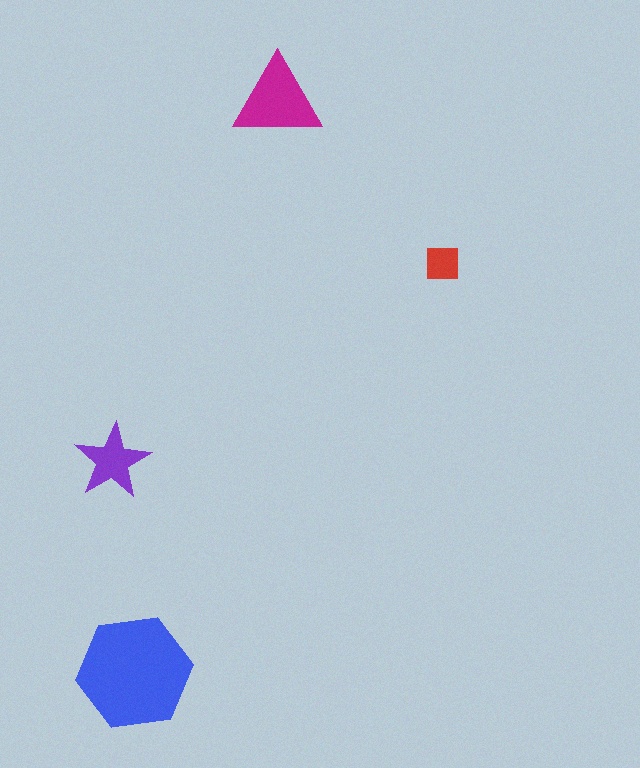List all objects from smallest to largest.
The red square, the purple star, the magenta triangle, the blue hexagon.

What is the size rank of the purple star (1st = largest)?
3rd.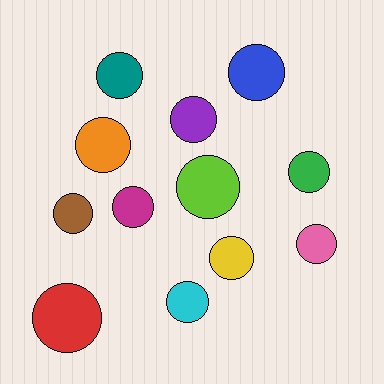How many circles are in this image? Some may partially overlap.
There are 12 circles.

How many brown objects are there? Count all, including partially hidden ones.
There is 1 brown object.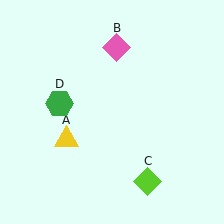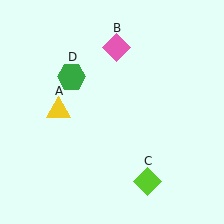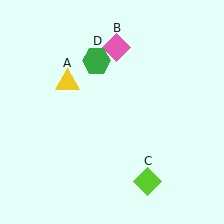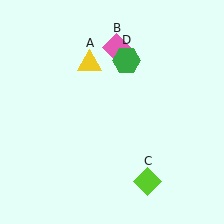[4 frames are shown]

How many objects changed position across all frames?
2 objects changed position: yellow triangle (object A), green hexagon (object D).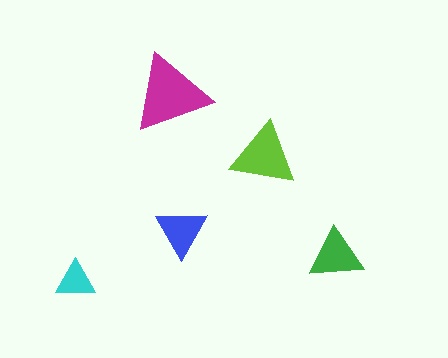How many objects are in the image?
There are 5 objects in the image.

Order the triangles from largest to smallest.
the magenta one, the lime one, the green one, the blue one, the cyan one.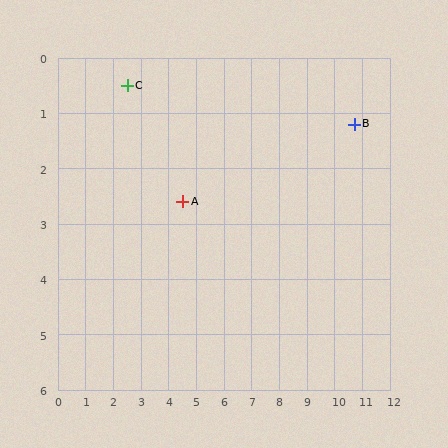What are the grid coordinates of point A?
Point A is at approximately (4.5, 2.6).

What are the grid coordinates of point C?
Point C is at approximately (2.5, 0.5).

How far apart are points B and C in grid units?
Points B and C are about 8.2 grid units apart.